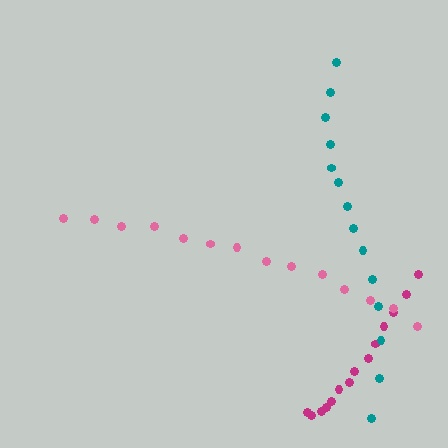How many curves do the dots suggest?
There are 3 distinct paths.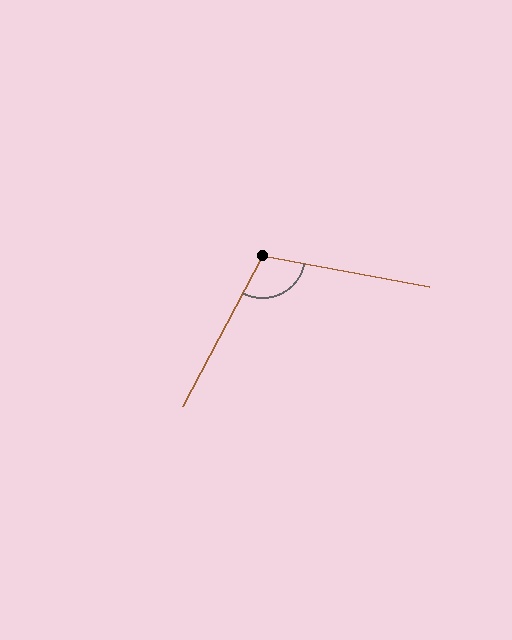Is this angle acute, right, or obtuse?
It is obtuse.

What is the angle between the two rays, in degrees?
Approximately 107 degrees.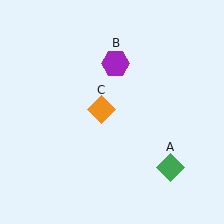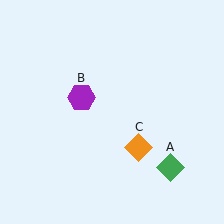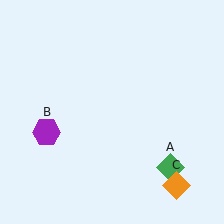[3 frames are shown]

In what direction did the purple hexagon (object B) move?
The purple hexagon (object B) moved down and to the left.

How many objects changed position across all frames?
2 objects changed position: purple hexagon (object B), orange diamond (object C).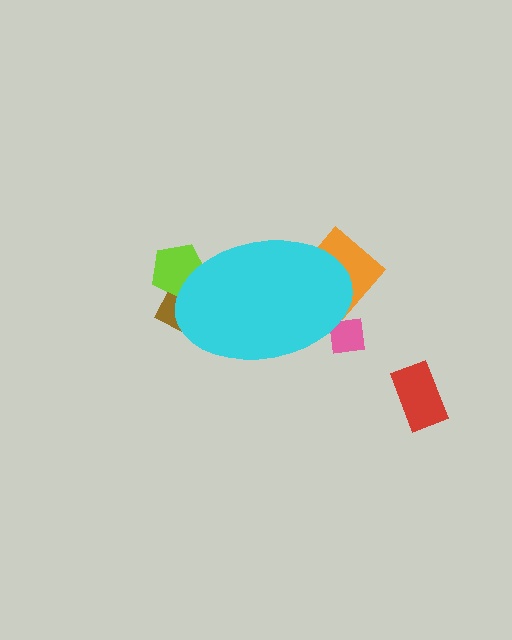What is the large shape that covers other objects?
A cyan ellipse.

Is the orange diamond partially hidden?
Yes, the orange diamond is partially hidden behind the cyan ellipse.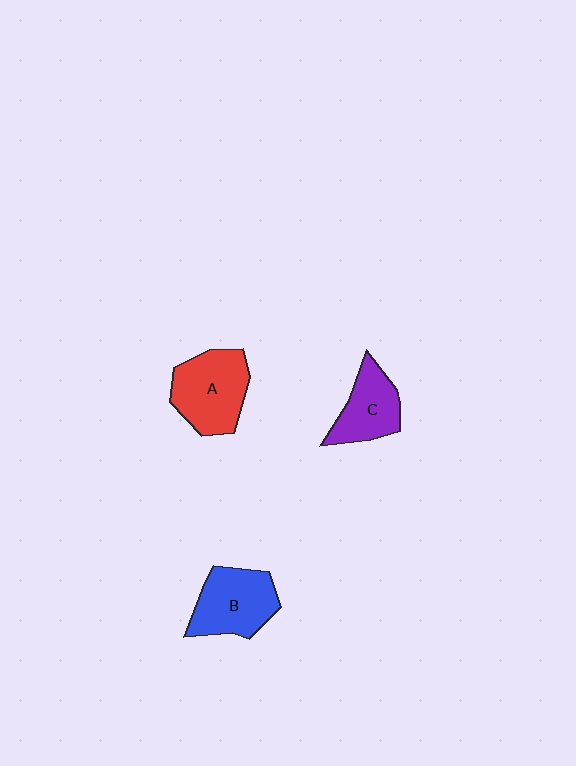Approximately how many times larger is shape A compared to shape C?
Approximately 1.3 times.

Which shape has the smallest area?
Shape C (purple).